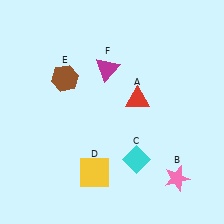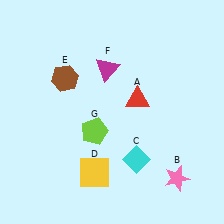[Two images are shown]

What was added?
A lime pentagon (G) was added in Image 2.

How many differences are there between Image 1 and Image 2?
There is 1 difference between the two images.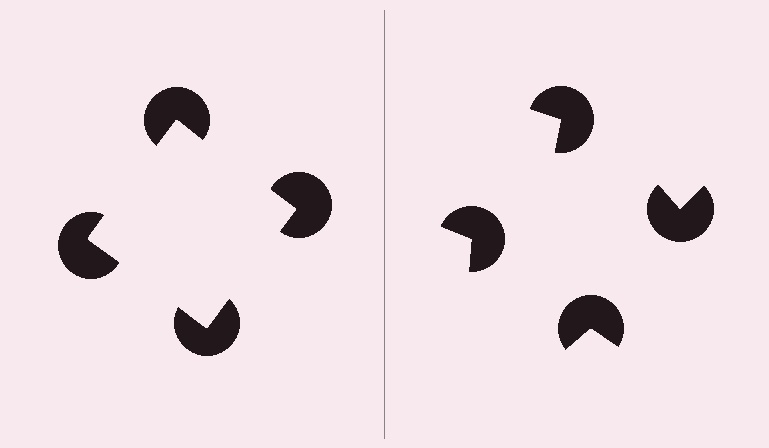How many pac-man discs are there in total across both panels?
8 — 4 on each side.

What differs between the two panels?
The pac-man discs are positioned identically on both sides; only the wedge orientations differ. On the left they align to a square; on the right they are misaligned.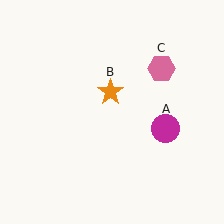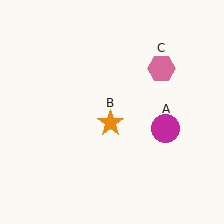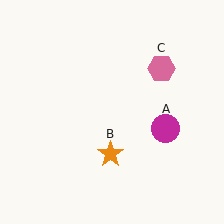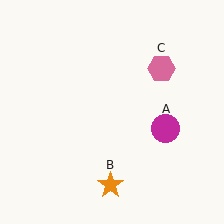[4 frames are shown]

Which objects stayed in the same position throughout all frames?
Magenta circle (object A) and pink hexagon (object C) remained stationary.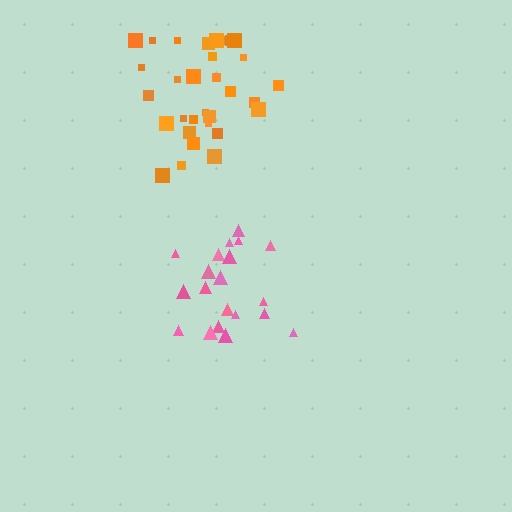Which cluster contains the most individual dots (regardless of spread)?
Orange (31).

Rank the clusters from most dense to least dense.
orange, pink.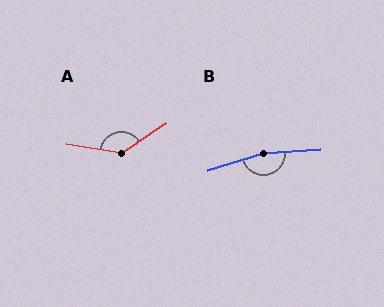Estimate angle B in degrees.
Approximately 168 degrees.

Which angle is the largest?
B, at approximately 168 degrees.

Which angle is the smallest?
A, at approximately 137 degrees.